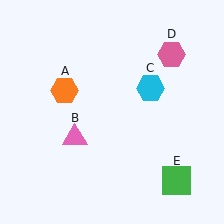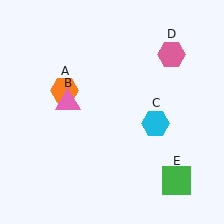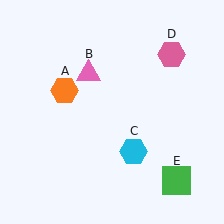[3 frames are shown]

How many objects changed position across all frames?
2 objects changed position: pink triangle (object B), cyan hexagon (object C).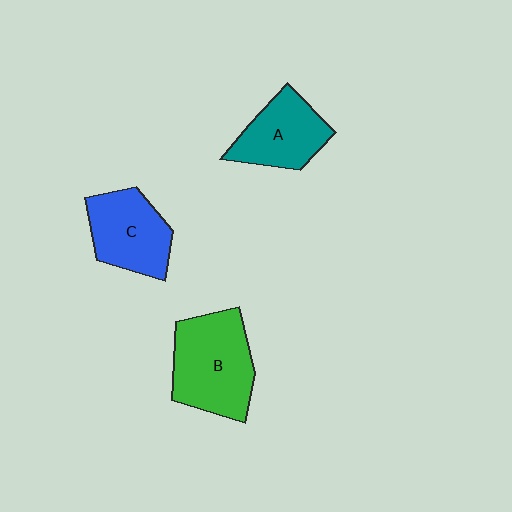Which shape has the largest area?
Shape B (green).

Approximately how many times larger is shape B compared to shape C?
Approximately 1.3 times.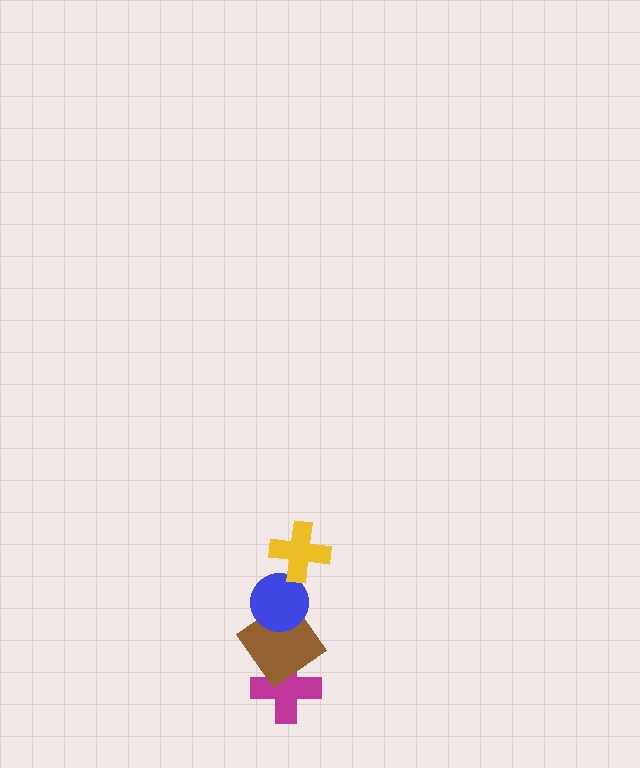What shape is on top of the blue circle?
The yellow cross is on top of the blue circle.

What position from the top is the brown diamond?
The brown diamond is 3rd from the top.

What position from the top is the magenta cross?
The magenta cross is 4th from the top.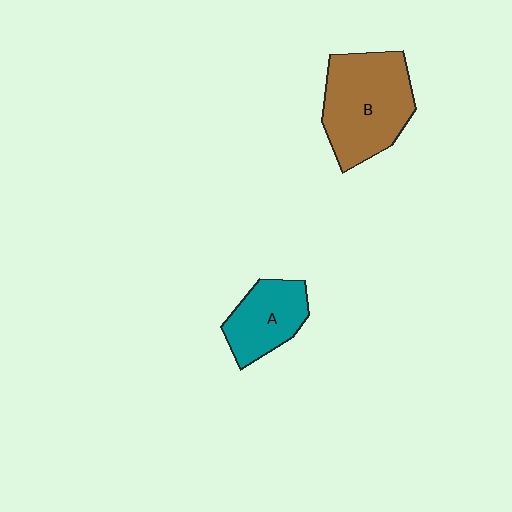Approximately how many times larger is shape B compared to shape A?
Approximately 1.7 times.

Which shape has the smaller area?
Shape A (teal).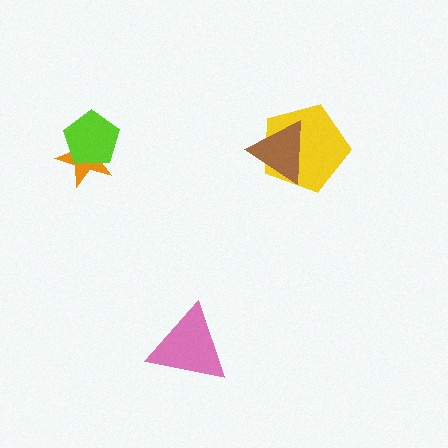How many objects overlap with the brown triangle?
1 object overlaps with the brown triangle.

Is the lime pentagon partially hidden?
No, no other shape covers it.